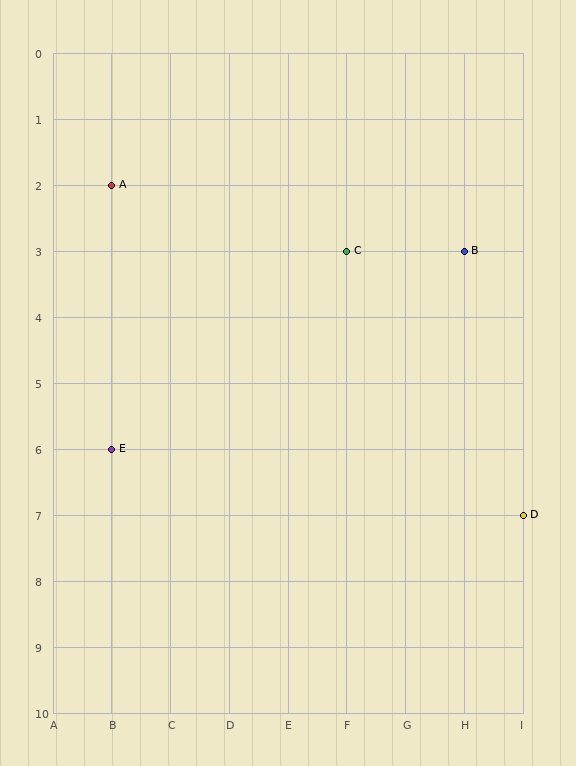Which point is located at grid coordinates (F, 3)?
Point C is at (F, 3).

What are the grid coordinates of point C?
Point C is at grid coordinates (F, 3).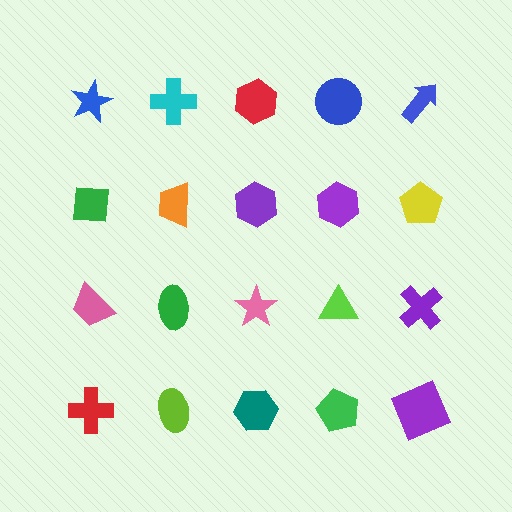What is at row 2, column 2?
An orange trapezoid.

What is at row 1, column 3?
A red hexagon.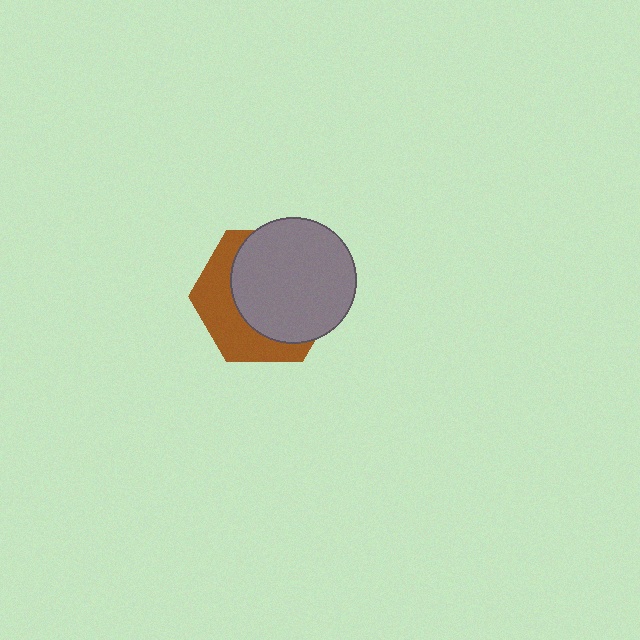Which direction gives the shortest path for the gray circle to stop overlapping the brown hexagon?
Moving toward the upper-right gives the shortest separation.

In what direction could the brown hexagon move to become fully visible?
The brown hexagon could move toward the lower-left. That would shift it out from behind the gray circle entirely.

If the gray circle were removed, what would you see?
You would see the complete brown hexagon.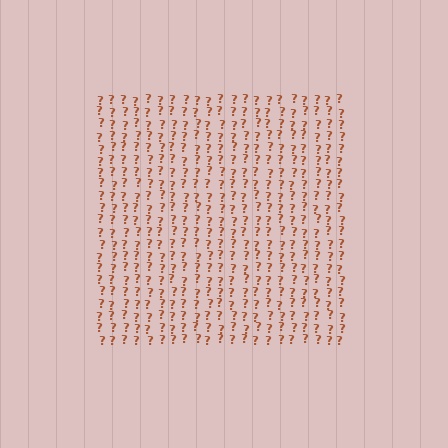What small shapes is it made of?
It is made of small question marks.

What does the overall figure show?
The overall figure shows a square.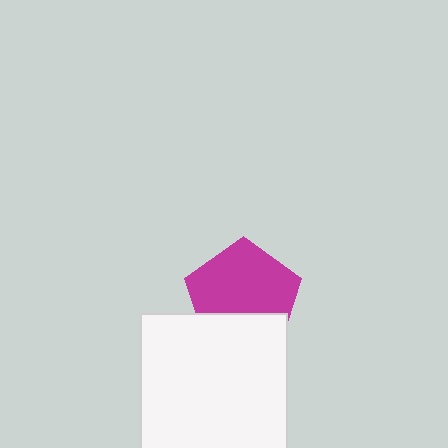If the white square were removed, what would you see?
You would see the complete magenta pentagon.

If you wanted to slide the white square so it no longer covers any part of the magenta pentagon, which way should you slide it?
Slide it down — that is the most direct way to separate the two shapes.